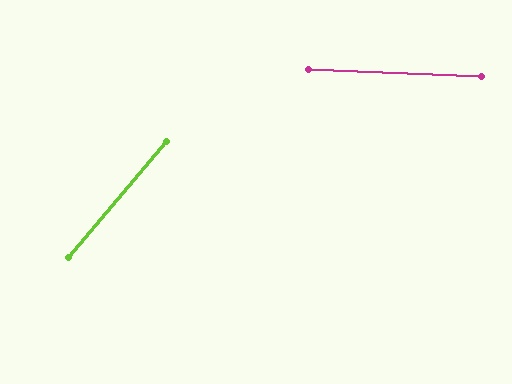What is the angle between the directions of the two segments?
Approximately 52 degrees.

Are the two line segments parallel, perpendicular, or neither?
Neither parallel nor perpendicular — they differ by about 52°.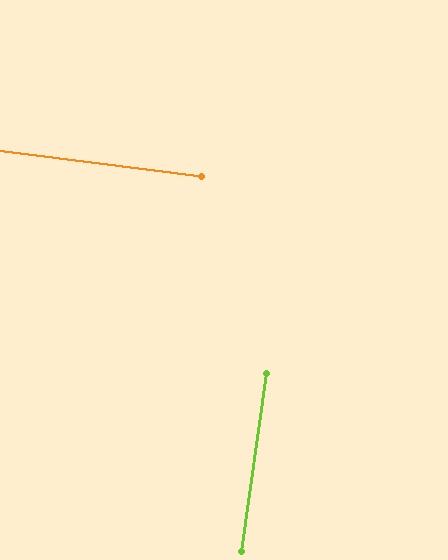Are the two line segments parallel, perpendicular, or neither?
Perpendicular — they meet at approximately 89°.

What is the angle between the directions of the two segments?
Approximately 89 degrees.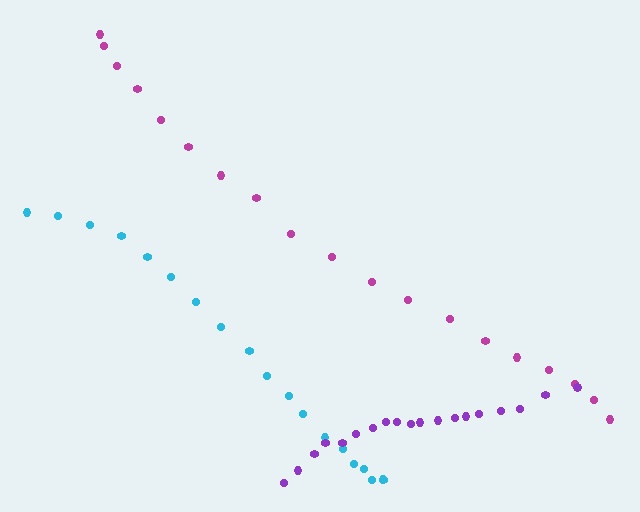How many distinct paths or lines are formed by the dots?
There are 3 distinct paths.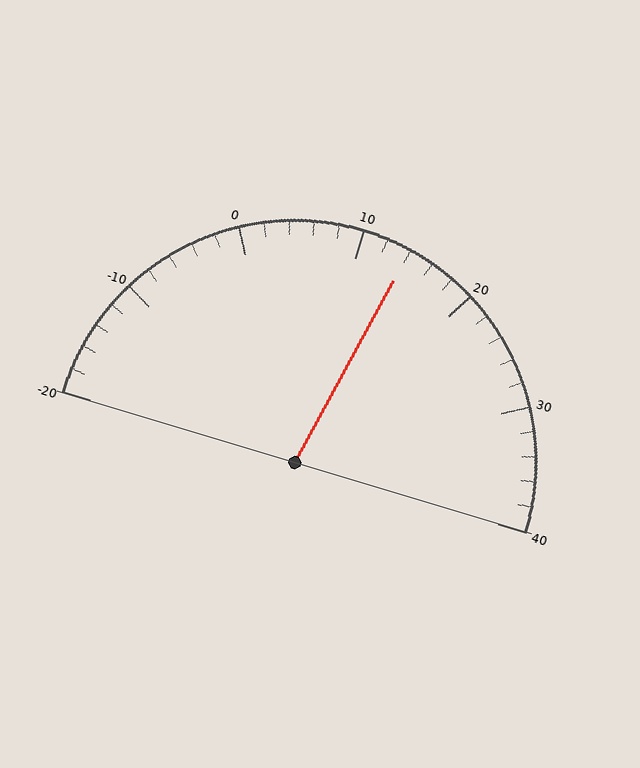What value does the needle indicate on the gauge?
The needle indicates approximately 14.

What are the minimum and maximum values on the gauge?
The gauge ranges from -20 to 40.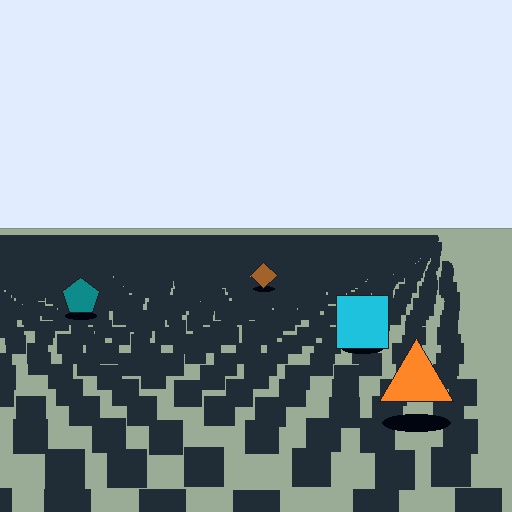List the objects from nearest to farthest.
From nearest to farthest: the orange triangle, the cyan square, the teal pentagon, the brown diamond.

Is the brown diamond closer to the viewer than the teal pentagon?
No. The teal pentagon is closer — you can tell from the texture gradient: the ground texture is coarser near it.